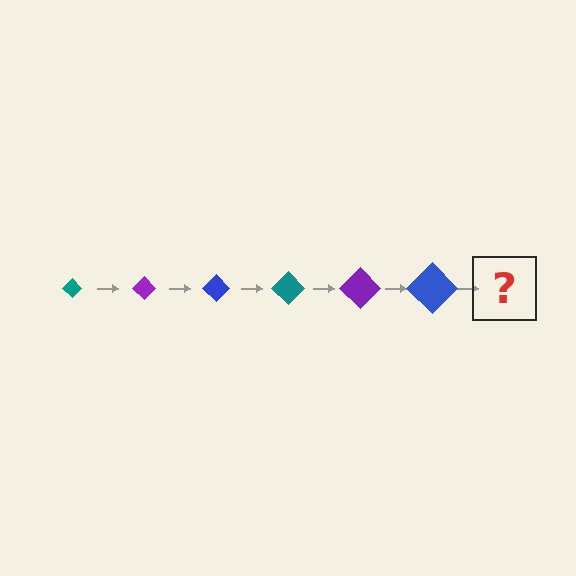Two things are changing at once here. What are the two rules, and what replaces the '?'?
The two rules are that the diamond grows larger each step and the color cycles through teal, purple, and blue. The '?' should be a teal diamond, larger than the previous one.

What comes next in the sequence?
The next element should be a teal diamond, larger than the previous one.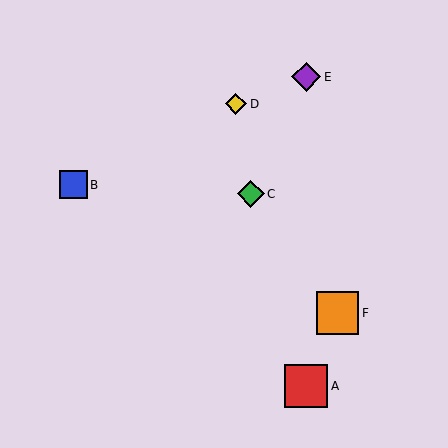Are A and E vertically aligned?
Yes, both are at x≈306.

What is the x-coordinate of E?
Object E is at x≈306.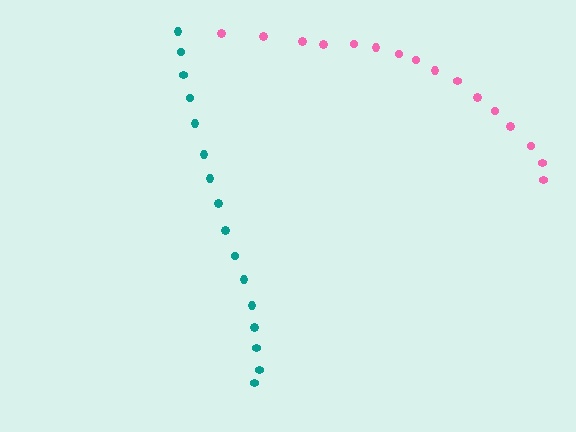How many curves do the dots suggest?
There are 2 distinct paths.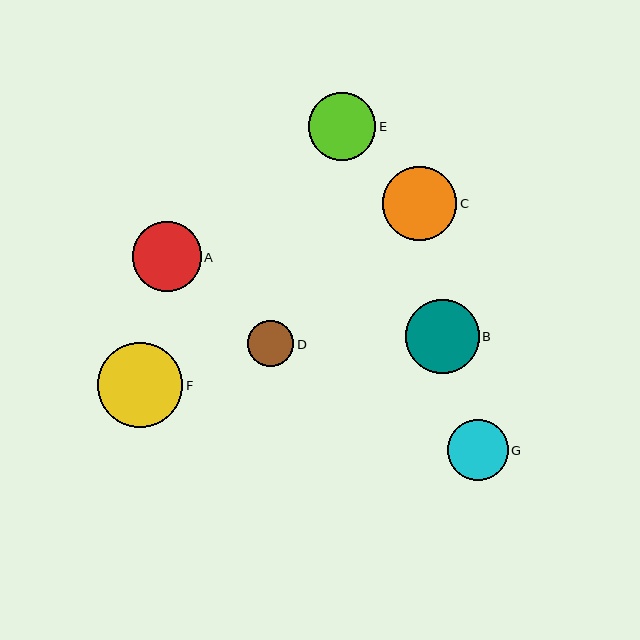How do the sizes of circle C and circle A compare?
Circle C and circle A are approximately the same size.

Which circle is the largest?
Circle F is the largest with a size of approximately 85 pixels.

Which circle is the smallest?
Circle D is the smallest with a size of approximately 46 pixels.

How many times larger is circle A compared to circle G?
Circle A is approximately 1.1 times the size of circle G.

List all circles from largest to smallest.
From largest to smallest: F, C, B, A, E, G, D.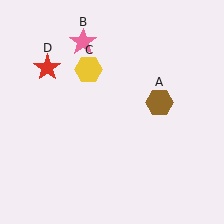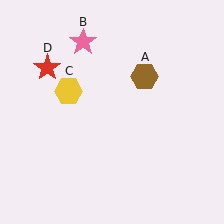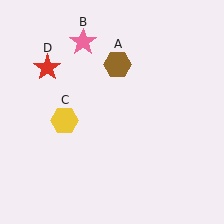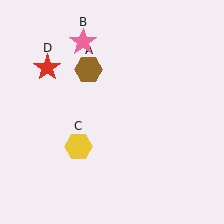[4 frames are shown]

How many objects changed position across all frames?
2 objects changed position: brown hexagon (object A), yellow hexagon (object C).